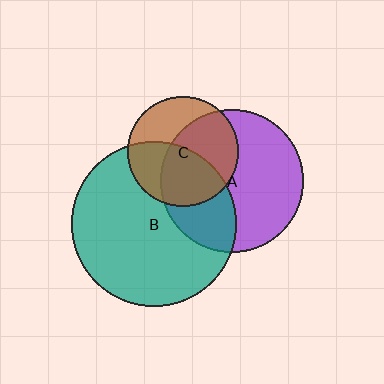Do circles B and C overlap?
Yes.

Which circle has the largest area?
Circle B (teal).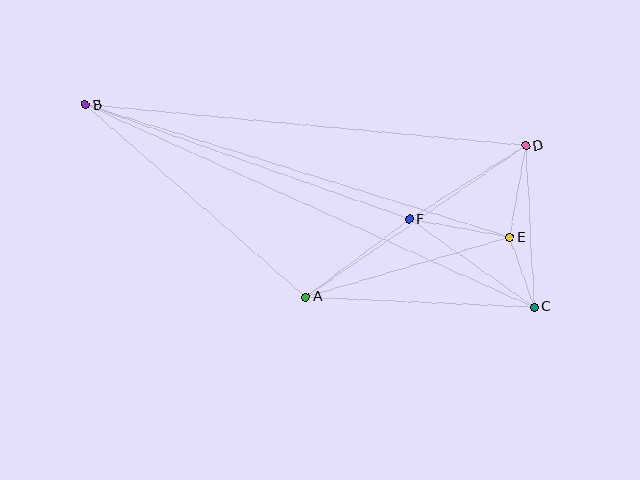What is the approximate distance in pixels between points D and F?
The distance between D and F is approximately 138 pixels.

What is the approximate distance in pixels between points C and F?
The distance between C and F is approximately 153 pixels.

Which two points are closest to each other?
Points C and E are closest to each other.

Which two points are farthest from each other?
Points B and C are farthest from each other.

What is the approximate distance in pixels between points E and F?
The distance between E and F is approximately 102 pixels.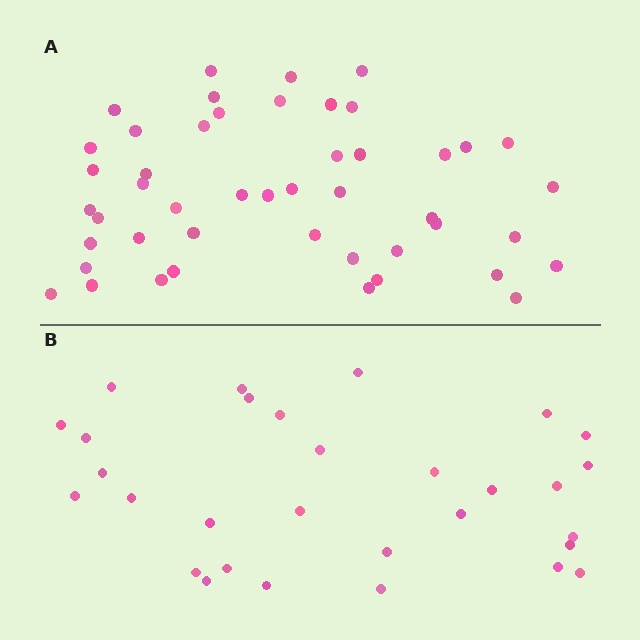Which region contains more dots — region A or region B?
Region A (the top region) has more dots.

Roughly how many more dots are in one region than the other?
Region A has approximately 15 more dots than region B.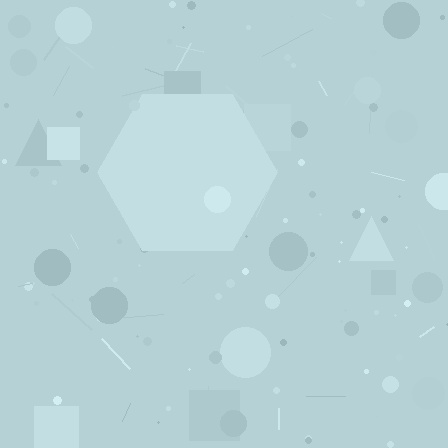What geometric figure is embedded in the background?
A hexagon is embedded in the background.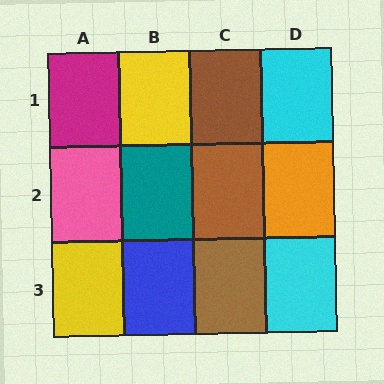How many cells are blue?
1 cell is blue.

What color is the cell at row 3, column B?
Blue.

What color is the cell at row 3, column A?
Yellow.